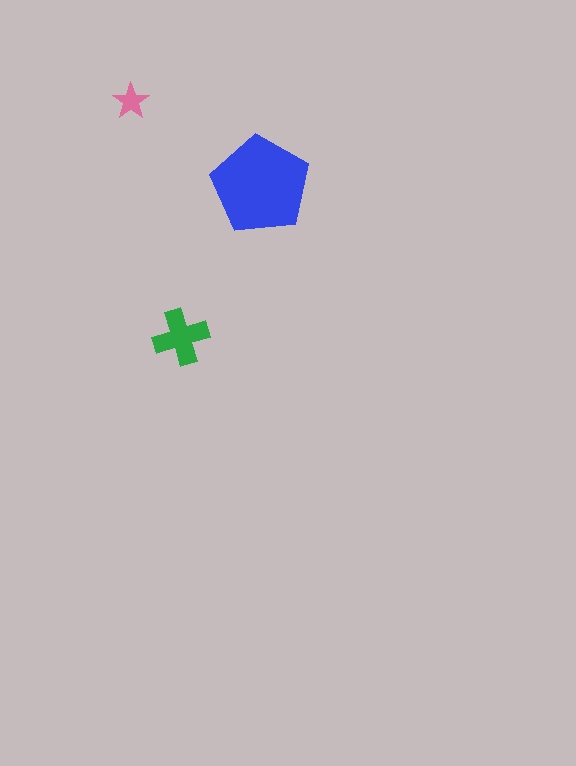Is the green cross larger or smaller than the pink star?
Larger.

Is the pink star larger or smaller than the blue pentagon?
Smaller.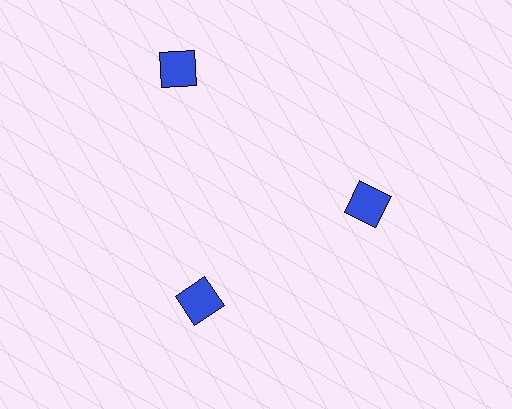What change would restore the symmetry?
The symmetry would be restored by moving it inward, back onto the ring so that all 3 diamonds sit at equal angles and equal distance from the center.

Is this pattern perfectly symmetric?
No. The 3 blue diamonds are arranged in a ring, but one element near the 11 o'clock position is pushed outward from the center, breaking the 3-fold rotational symmetry.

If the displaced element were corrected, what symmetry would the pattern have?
It would have 3-fold rotational symmetry — the pattern would map onto itself every 120 degrees.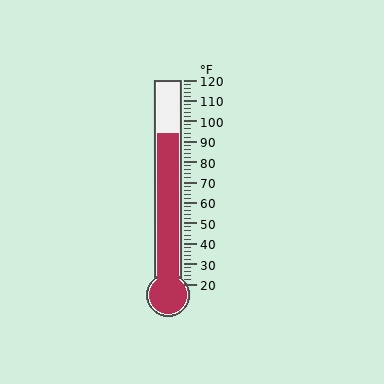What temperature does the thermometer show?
The thermometer shows approximately 94°F.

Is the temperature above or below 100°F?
The temperature is below 100°F.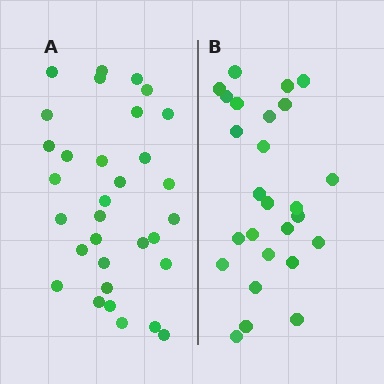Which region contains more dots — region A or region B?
Region A (the left region) has more dots.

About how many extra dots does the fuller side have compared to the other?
Region A has about 6 more dots than region B.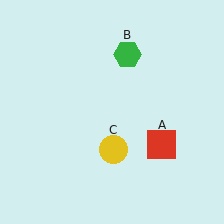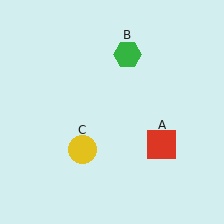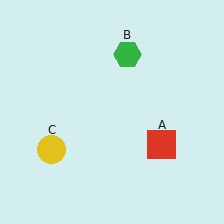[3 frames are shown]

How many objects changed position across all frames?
1 object changed position: yellow circle (object C).